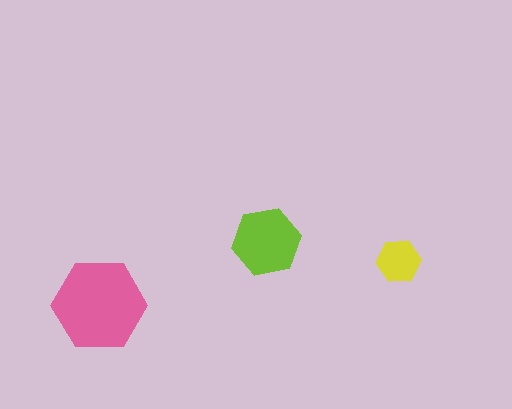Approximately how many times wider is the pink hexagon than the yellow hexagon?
About 2 times wider.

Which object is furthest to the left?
The pink hexagon is leftmost.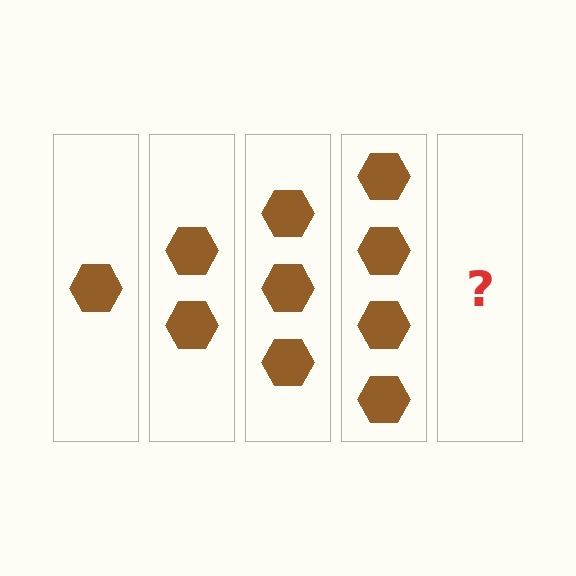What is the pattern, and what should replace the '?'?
The pattern is that each step adds one more hexagon. The '?' should be 5 hexagons.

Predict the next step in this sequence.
The next step is 5 hexagons.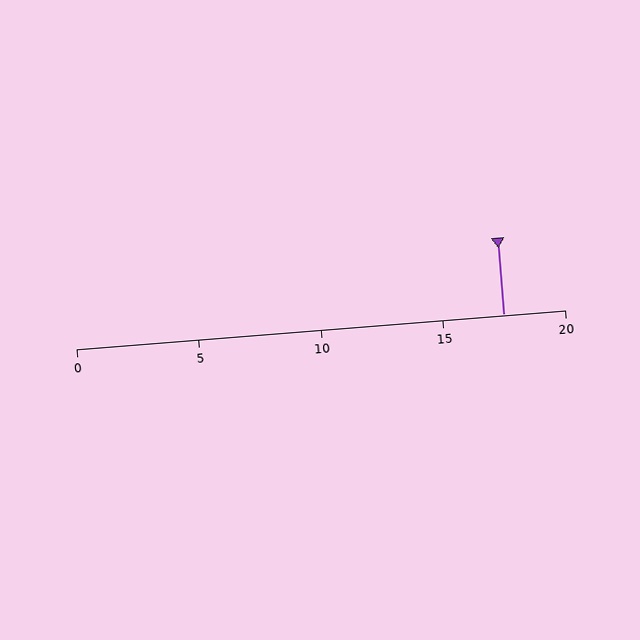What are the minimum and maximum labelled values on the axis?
The axis runs from 0 to 20.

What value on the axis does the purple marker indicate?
The marker indicates approximately 17.5.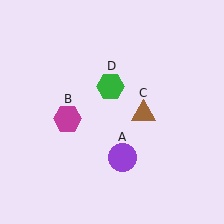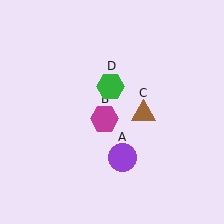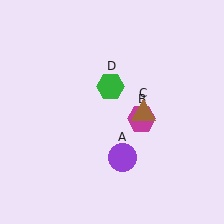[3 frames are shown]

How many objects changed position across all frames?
1 object changed position: magenta hexagon (object B).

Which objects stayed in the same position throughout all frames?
Purple circle (object A) and brown triangle (object C) and green hexagon (object D) remained stationary.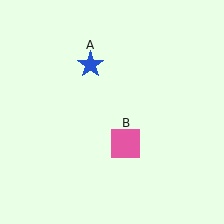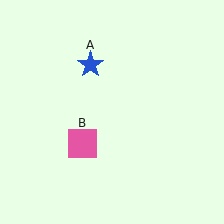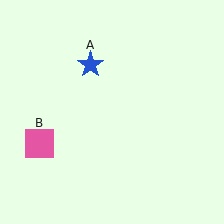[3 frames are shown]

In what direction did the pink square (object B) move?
The pink square (object B) moved left.